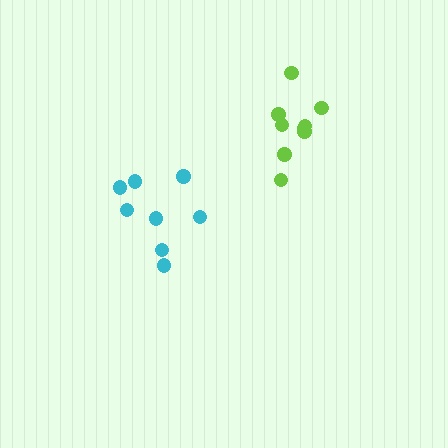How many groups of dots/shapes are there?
There are 2 groups.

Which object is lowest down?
The cyan cluster is bottommost.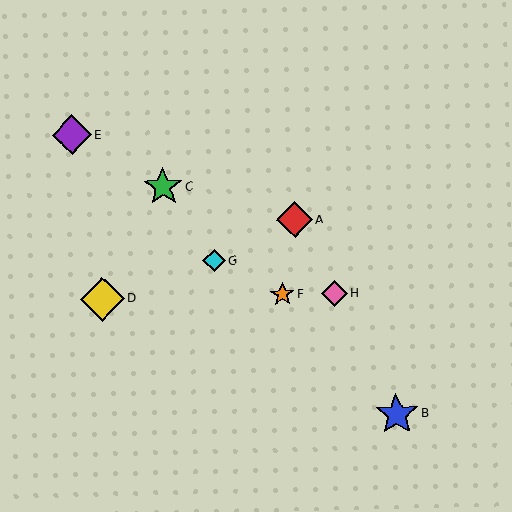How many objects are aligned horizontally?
3 objects (D, F, H) are aligned horizontally.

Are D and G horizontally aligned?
No, D is at y≈299 and G is at y≈261.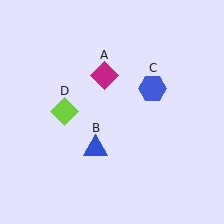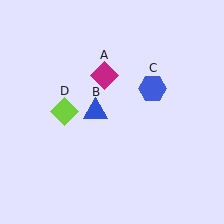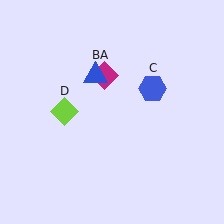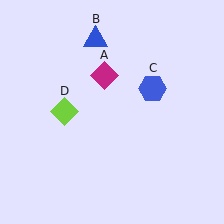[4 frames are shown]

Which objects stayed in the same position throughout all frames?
Magenta diamond (object A) and blue hexagon (object C) and lime diamond (object D) remained stationary.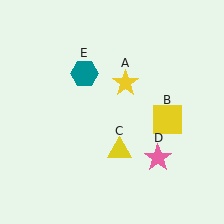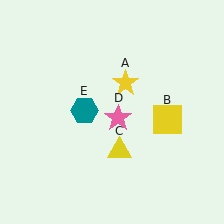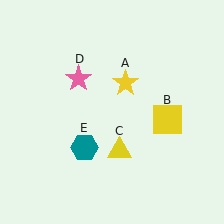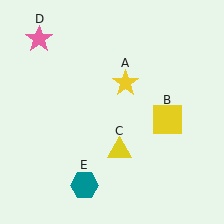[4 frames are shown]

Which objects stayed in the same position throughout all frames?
Yellow star (object A) and yellow square (object B) and yellow triangle (object C) remained stationary.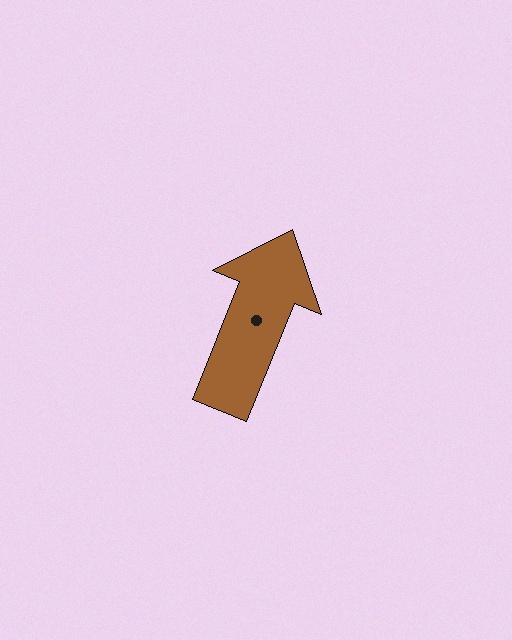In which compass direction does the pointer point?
North.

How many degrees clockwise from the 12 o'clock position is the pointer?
Approximately 22 degrees.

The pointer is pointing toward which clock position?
Roughly 1 o'clock.